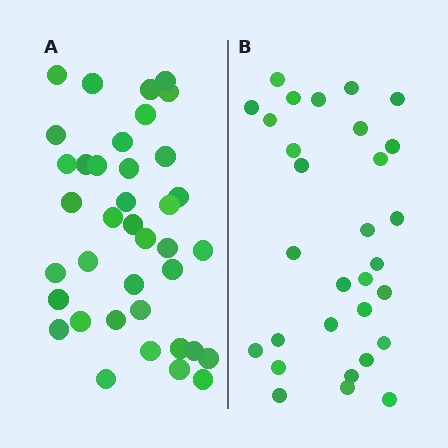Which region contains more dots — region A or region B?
Region A (the left region) has more dots.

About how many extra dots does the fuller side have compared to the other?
Region A has roughly 8 or so more dots than region B.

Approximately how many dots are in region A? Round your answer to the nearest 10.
About 40 dots. (The exact count is 38, which rounds to 40.)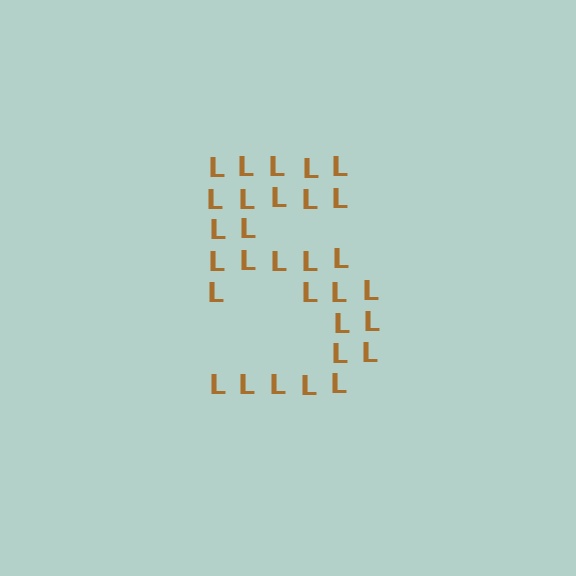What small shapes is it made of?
It is made of small letter L's.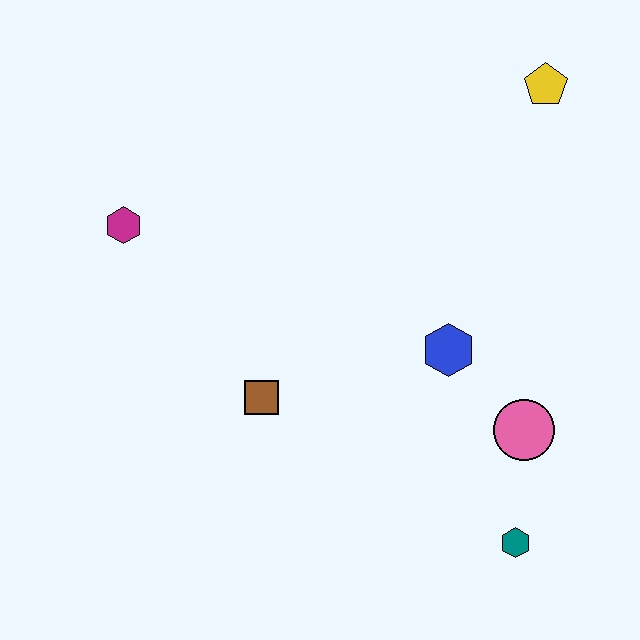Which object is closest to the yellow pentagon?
The blue hexagon is closest to the yellow pentagon.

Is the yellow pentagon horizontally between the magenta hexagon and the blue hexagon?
No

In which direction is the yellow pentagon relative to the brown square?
The yellow pentagon is above the brown square.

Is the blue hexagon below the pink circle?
No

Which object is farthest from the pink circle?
The magenta hexagon is farthest from the pink circle.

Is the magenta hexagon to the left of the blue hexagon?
Yes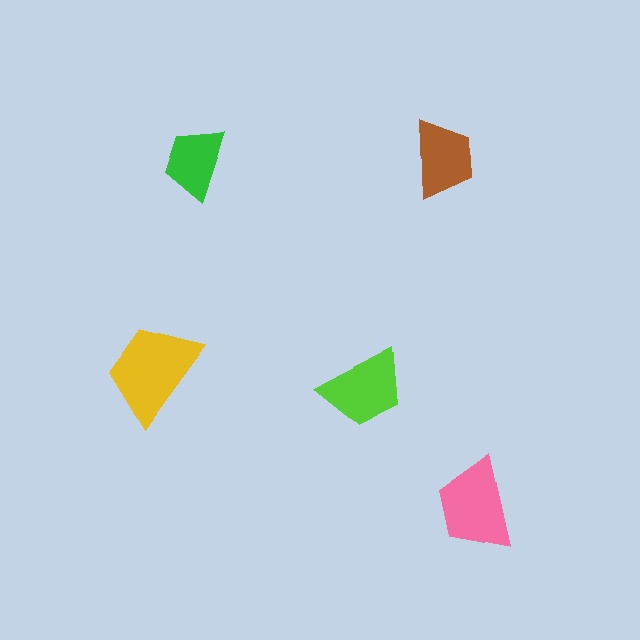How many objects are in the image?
There are 5 objects in the image.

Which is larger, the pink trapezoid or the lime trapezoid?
The pink one.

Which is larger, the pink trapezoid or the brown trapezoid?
The pink one.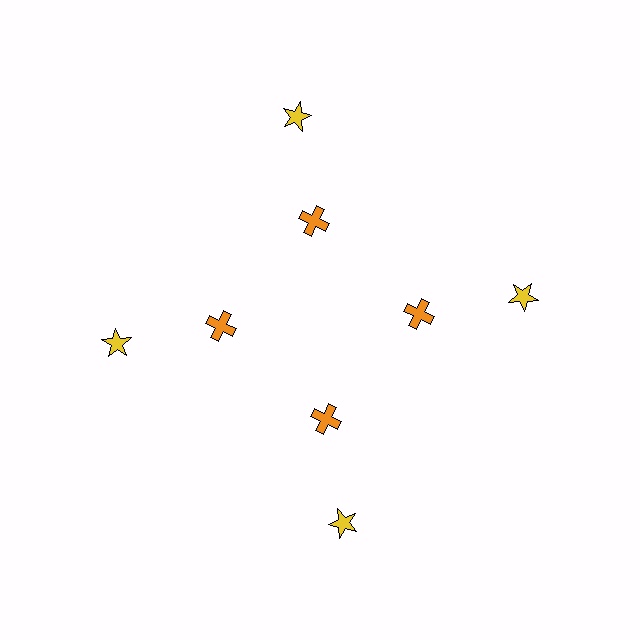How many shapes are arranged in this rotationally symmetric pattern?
There are 8 shapes, arranged in 4 groups of 2.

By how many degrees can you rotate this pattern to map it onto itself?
The pattern maps onto itself every 90 degrees of rotation.